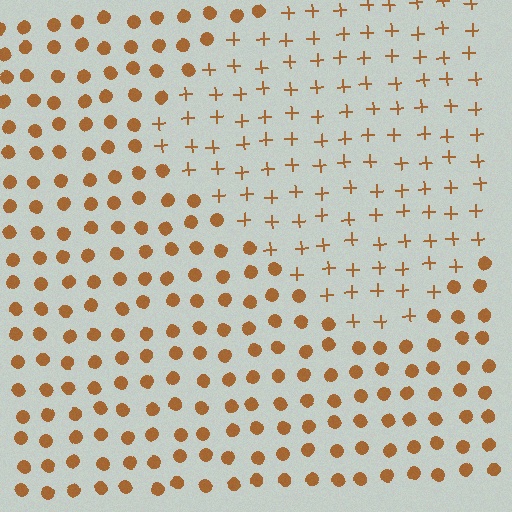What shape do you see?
I see a diamond.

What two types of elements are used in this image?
The image uses plus signs inside the diamond region and circles outside it.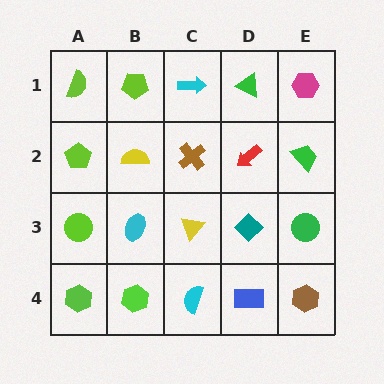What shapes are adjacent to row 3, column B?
A yellow semicircle (row 2, column B), a lime hexagon (row 4, column B), a lime circle (row 3, column A), a yellow triangle (row 3, column C).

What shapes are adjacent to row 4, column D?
A teal diamond (row 3, column D), a cyan semicircle (row 4, column C), a brown hexagon (row 4, column E).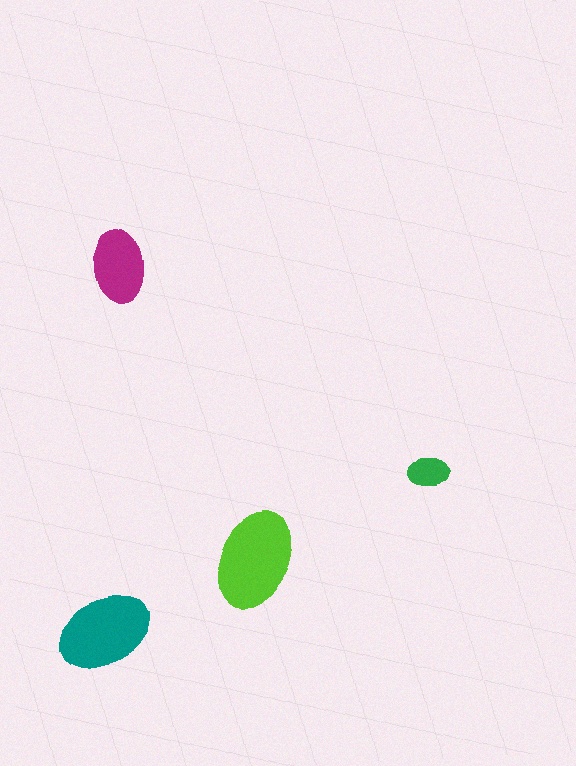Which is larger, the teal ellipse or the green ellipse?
The teal one.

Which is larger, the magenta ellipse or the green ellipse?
The magenta one.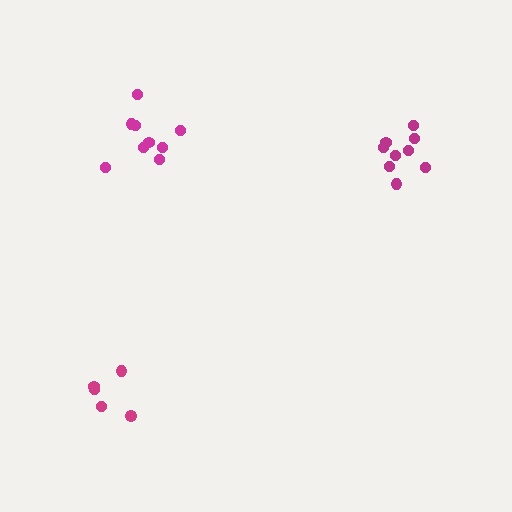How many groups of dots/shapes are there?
There are 3 groups.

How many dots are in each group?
Group 1: 9 dots, Group 2: 5 dots, Group 3: 9 dots (23 total).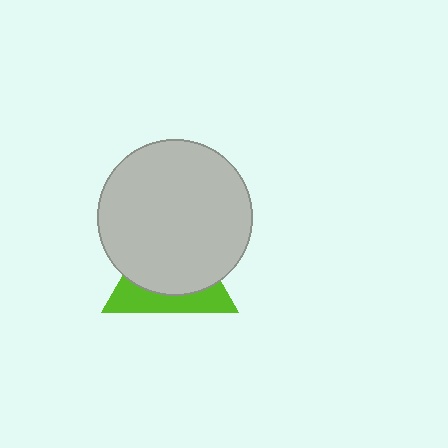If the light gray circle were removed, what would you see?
You would see the complete lime triangle.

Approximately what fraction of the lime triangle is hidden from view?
Roughly 64% of the lime triangle is hidden behind the light gray circle.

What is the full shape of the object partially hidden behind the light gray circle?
The partially hidden object is a lime triangle.